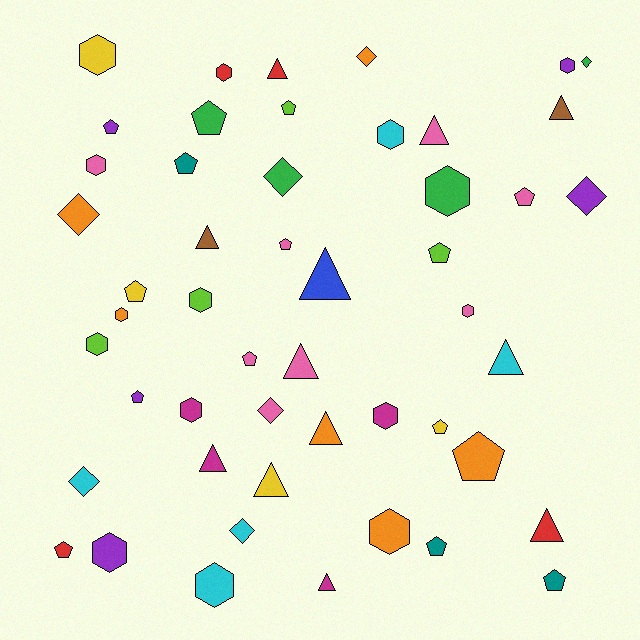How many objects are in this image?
There are 50 objects.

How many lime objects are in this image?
There are 4 lime objects.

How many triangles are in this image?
There are 12 triangles.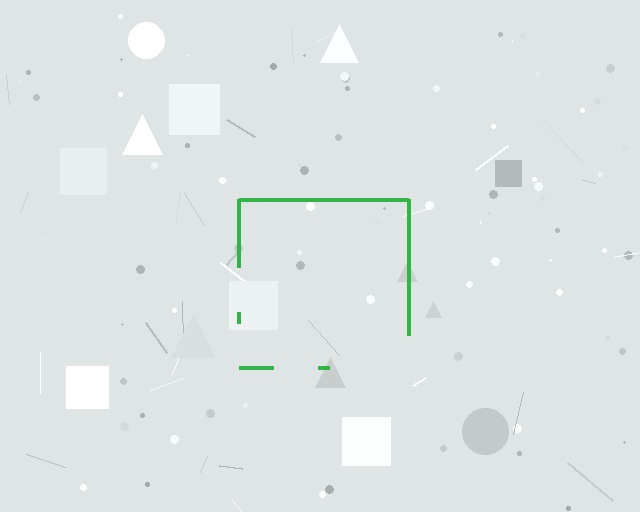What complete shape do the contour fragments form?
The contour fragments form a square.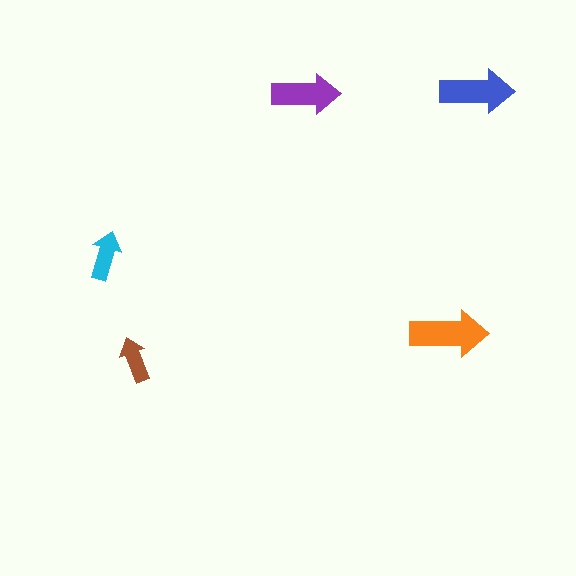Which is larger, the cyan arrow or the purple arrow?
The purple one.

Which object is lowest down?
The brown arrow is bottommost.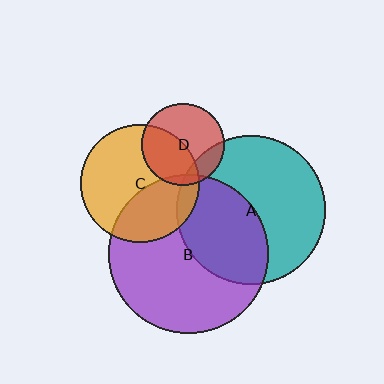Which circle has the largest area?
Circle B (purple).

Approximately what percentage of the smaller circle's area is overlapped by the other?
Approximately 15%.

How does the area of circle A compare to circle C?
Approximately 1.6 times.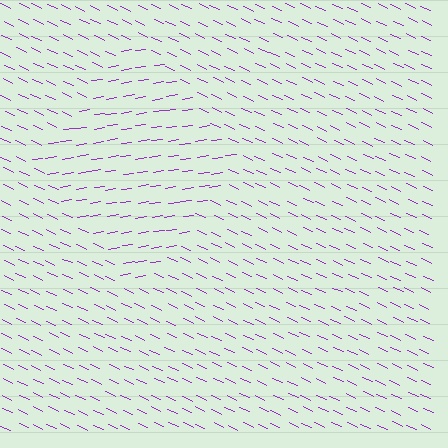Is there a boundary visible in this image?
Yes, there is a texture boundary formed by a change in line orientation.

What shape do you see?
I see a diamond.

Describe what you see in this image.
The image is filled with small purple line segments. A diamond region in the image has lines oriented differently from the surrounding lines, creating a visible texture boundary.